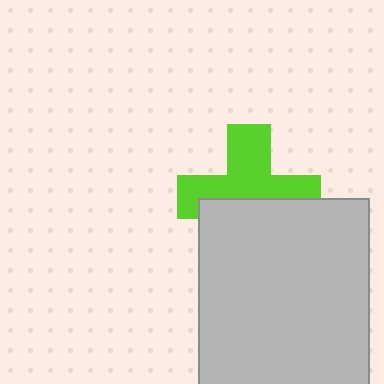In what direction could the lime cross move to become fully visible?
The lime cross could move up. That would shift it out from behind the light gray rectangle entirely.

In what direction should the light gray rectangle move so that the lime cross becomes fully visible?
The light gray rectangle should move down. That is the shortest direction to clear the overlap and leave the lime cross fully visible.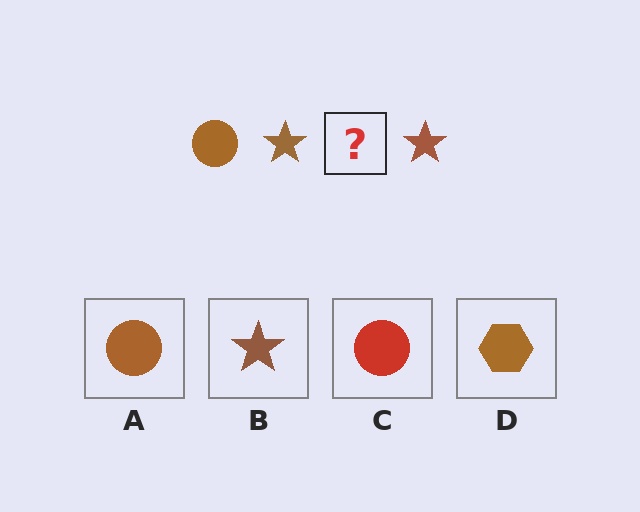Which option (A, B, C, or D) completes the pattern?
A.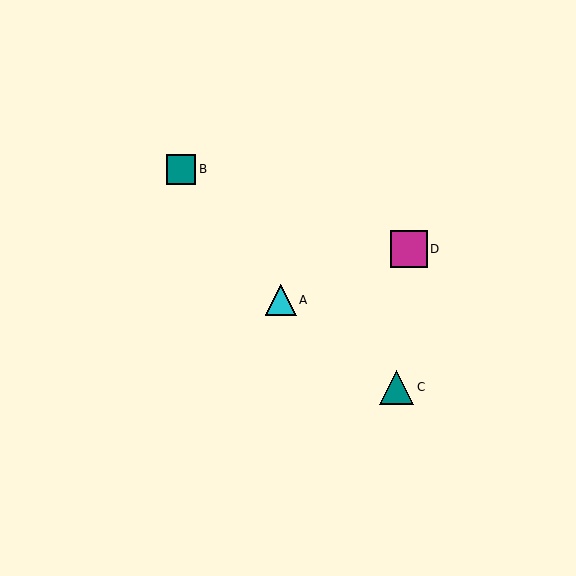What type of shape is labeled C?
Shape C is a teal triangle.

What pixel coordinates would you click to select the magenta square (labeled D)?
Click at (409, 249) to select the magenta square D.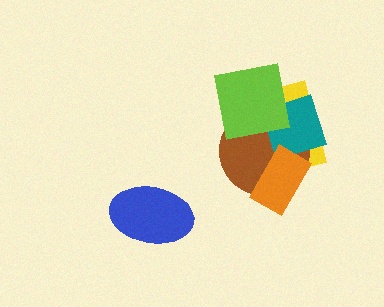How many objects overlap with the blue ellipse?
0 objects overlap with the blue ellipse.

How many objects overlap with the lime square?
3 objects overlap with the lime square.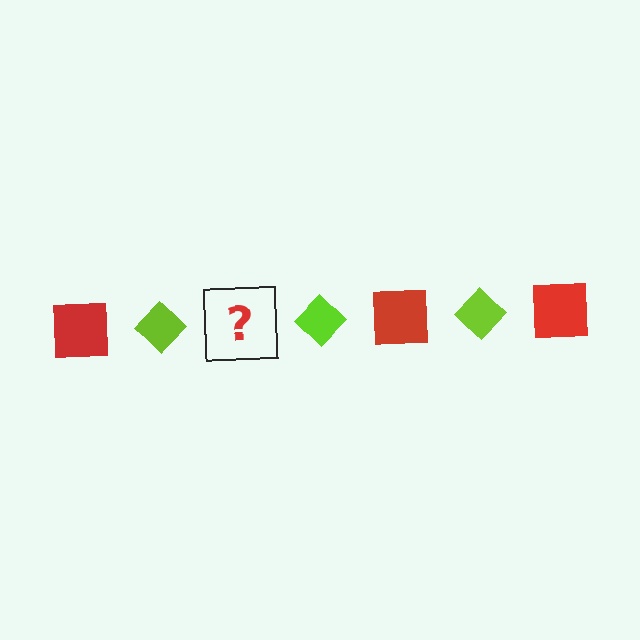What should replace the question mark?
The question mark should be replaced with a red square.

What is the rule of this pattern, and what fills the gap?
The rule is that the pattern alternates between red square and lime diamond. The gap should be filled with a red square.